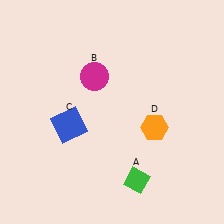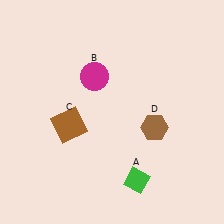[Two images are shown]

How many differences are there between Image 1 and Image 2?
There are 2 differences between the two images.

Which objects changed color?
C changed from blue to brown. D changed from orange to brown.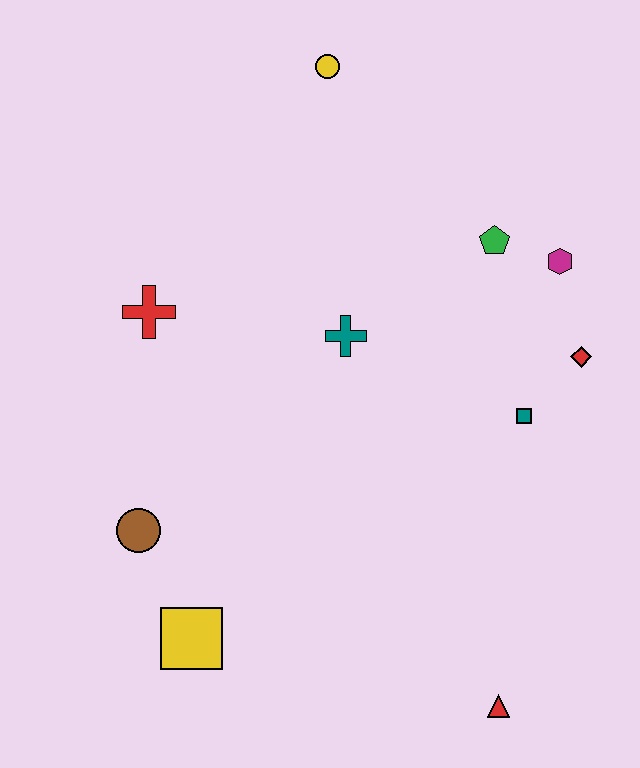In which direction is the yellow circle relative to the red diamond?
The yellow circle is above the red diamond.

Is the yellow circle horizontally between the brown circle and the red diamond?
Yes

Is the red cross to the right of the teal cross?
No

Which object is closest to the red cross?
The teal cross is closest to the red cross.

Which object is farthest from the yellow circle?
The red triangle is farthest from the yellow circle.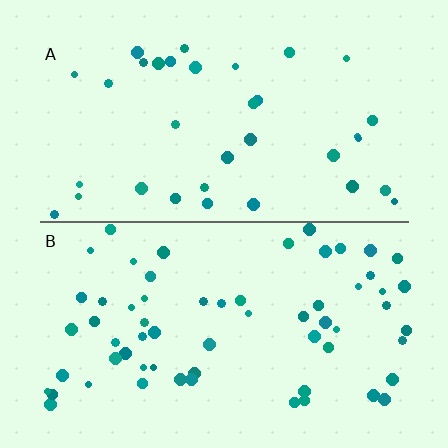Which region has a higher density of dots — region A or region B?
B (the bottom).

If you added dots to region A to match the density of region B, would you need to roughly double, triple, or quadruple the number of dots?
Approximately double.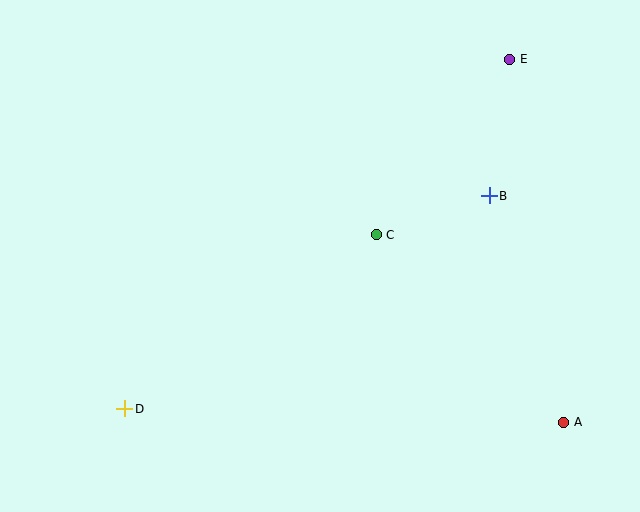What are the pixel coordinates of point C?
Point C is at (376, 235).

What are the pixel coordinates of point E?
Point E is at (510, 59).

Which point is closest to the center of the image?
Point C at (376, 235) is closest to the center.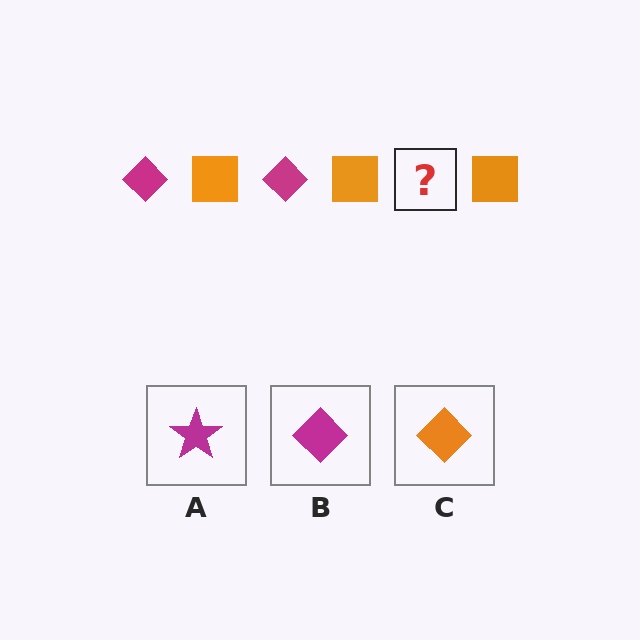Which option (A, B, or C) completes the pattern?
B.